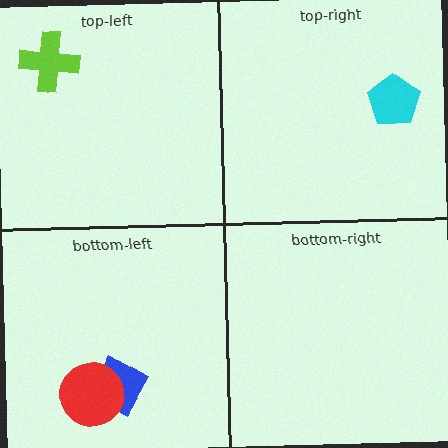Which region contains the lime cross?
The top-left region.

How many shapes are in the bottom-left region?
2.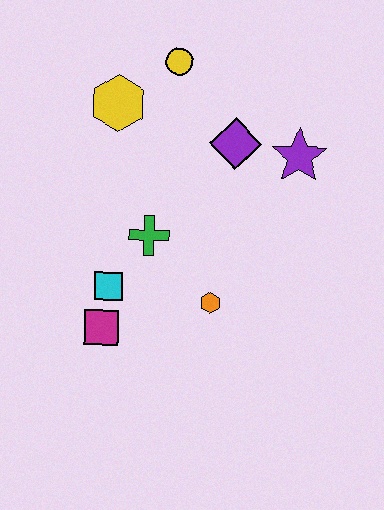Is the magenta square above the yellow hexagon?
No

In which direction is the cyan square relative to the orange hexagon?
The cyan square is to the left of the orange hexagon.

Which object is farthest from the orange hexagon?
The yellow circle is farthest from the orange hexagon.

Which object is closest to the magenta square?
The cyan square is closest to the magenta square.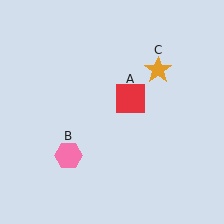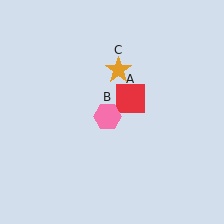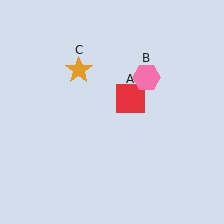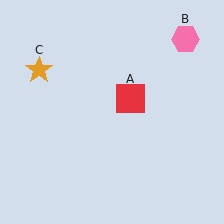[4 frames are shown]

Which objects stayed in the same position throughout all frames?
Red square (object A) remained stationary.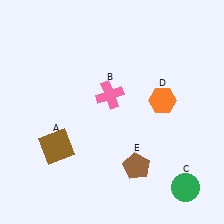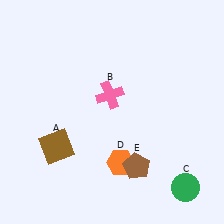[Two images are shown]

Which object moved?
The orange hexagon (D) moved down.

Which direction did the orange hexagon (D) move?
The orange hexagon (D) moved down.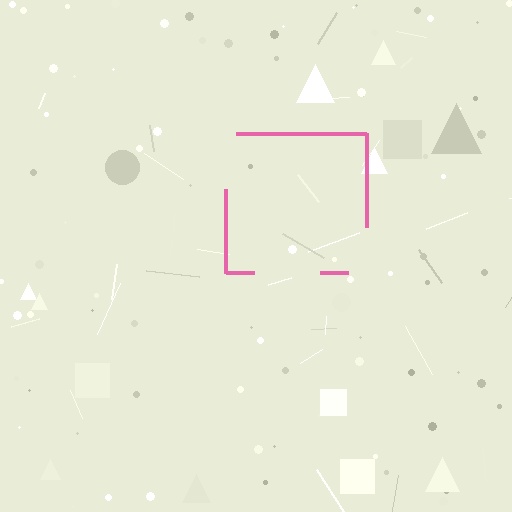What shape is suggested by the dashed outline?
The dashed outline suggests a square.